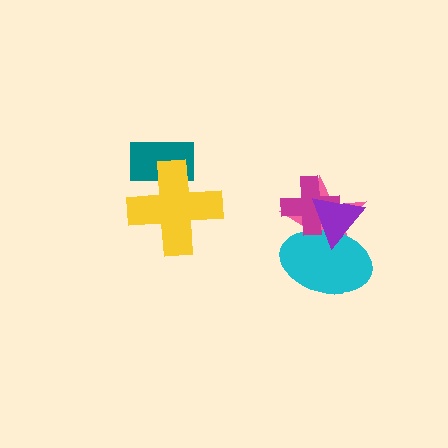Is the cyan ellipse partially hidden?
Yes, it is partially covered by another shape.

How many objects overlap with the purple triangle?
3 objects overlap with the purple triangle.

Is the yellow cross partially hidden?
No, no other shape covers it.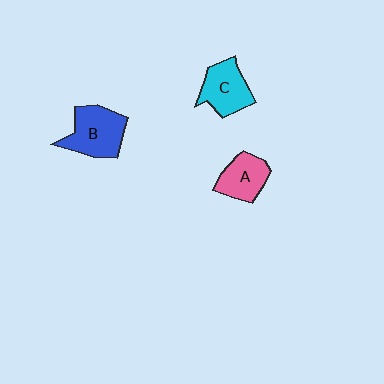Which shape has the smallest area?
Shape A (pink).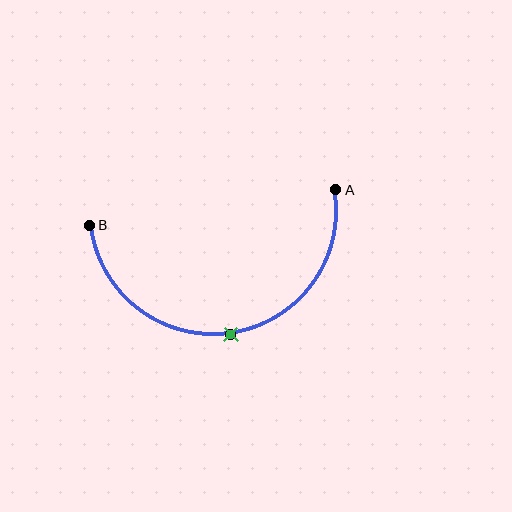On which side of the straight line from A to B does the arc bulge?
The arc bulges below the straight line connecting A and B.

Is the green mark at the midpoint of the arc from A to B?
Yes. The green mark lies on the arc at equal arc-length from both A and B — it is the arc midpoint.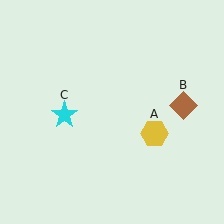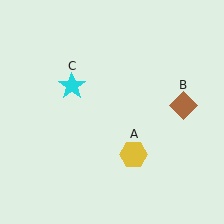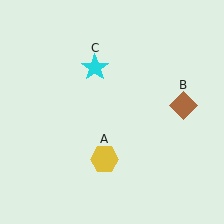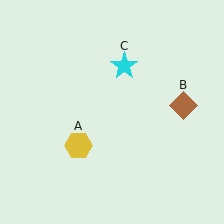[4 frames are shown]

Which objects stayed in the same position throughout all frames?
Brown diamond (object B) remained stationary.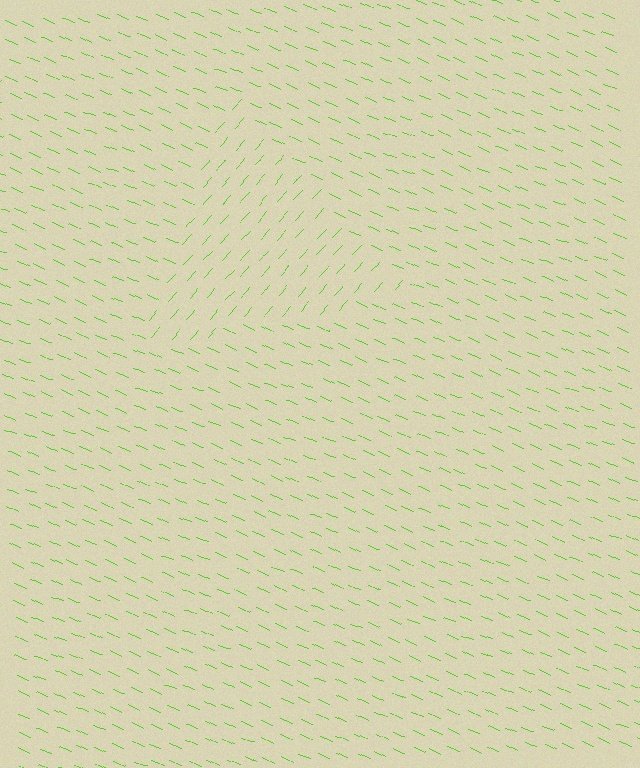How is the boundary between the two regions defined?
The boundary is defined purely by a change in line orientation (approximately 71 degrees difference). All lines are the same color and thickness.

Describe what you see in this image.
The image is filled with small lime line segments. A triangle region in the image has lines oriented differently from the surrounding lines, creating a visible texture boundary.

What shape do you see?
I see a triangle.